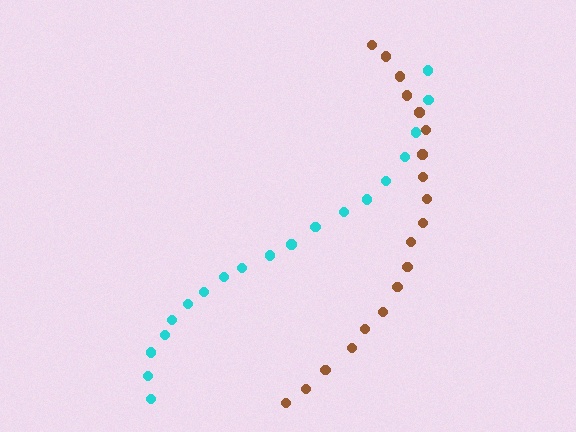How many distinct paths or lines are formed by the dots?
There are 2 distinct paths.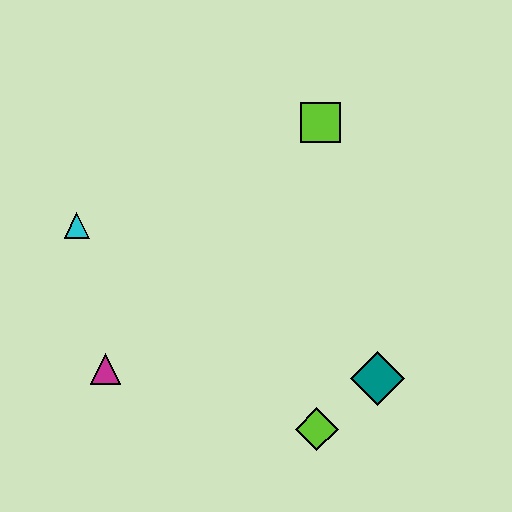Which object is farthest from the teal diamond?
The cyan triangle is farthest from the teal diamond.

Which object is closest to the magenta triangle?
The cyan triangle is closest to the magenta triangle.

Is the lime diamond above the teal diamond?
No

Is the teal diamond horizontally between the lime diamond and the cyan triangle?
No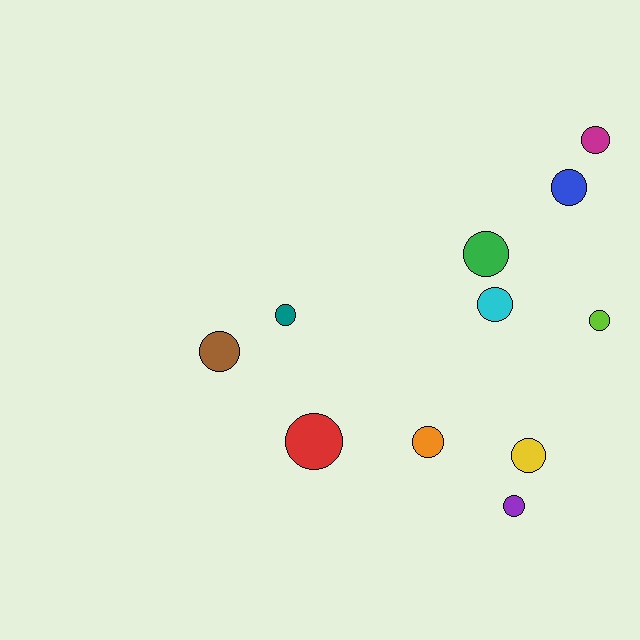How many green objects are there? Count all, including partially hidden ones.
There is 1 green object.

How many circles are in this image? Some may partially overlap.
There are 11 circles.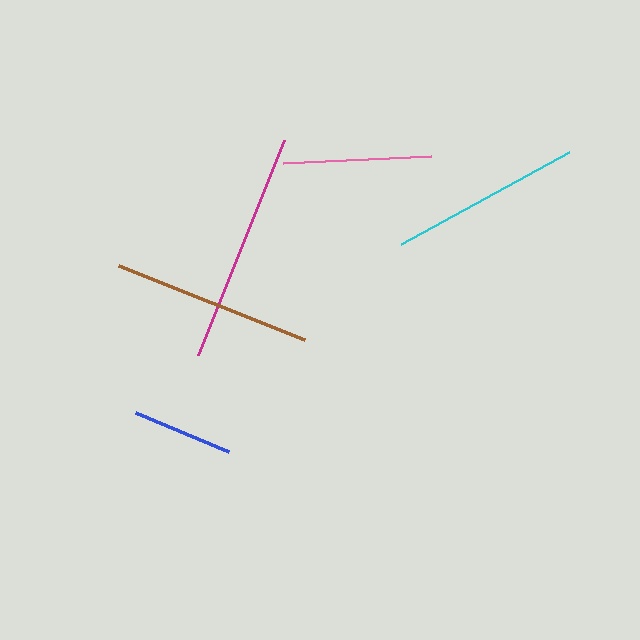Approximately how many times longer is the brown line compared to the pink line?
The brown line is approximately 1.3 times the length of the pink line.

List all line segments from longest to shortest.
From longest to shortest: magenta, brown, cyan, pink, blue.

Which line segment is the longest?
The magenta line is the longest at approximately 231 pixels.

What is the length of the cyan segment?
The cyan segment is approximately 192 pixels long.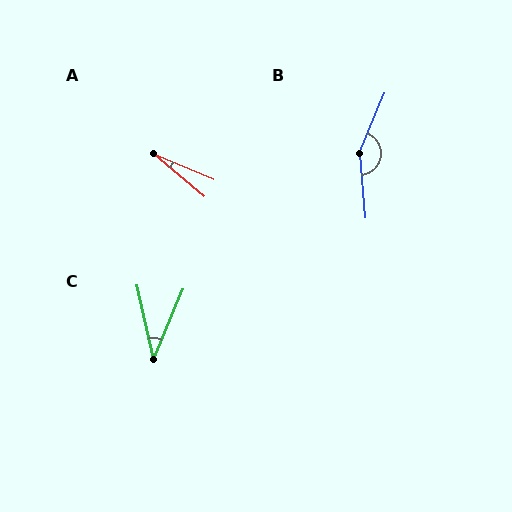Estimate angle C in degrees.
Approximately 35 degrees.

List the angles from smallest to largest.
A (18°), C (35°), B (152°).